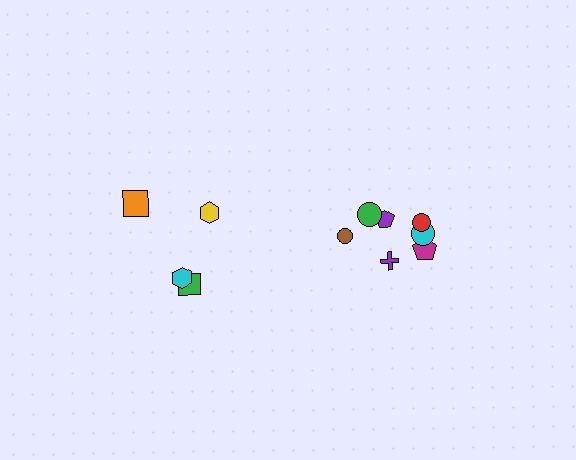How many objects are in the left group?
There are 4 objects.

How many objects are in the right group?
There are 7 objects.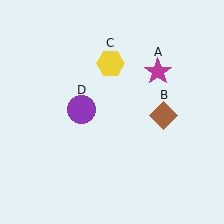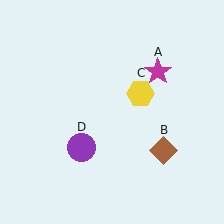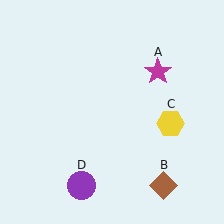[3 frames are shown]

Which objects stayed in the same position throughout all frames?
Magenta star (object A) remained stationary.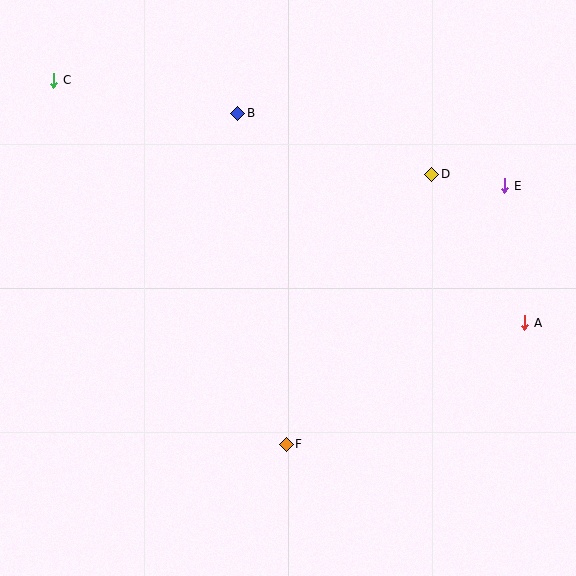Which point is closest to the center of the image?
Point F at (286, 444) is closest to the center.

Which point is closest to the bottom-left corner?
Point F is closest to the bottom-left corner.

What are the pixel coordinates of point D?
Point D is at (432, 174).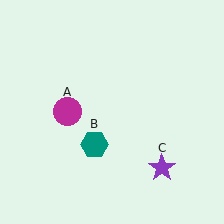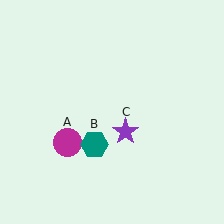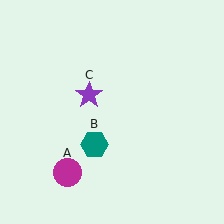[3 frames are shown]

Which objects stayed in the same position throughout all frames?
Teal hexagon (object B) remained stationary.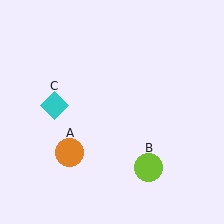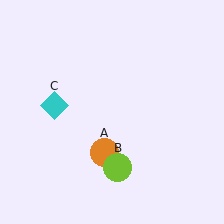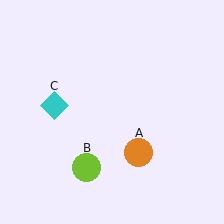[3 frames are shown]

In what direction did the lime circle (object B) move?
The lime circle (object B) moved left.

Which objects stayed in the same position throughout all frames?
Cyan diamond (object C) remained stationary.